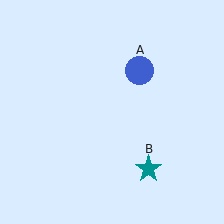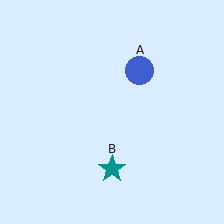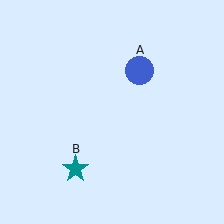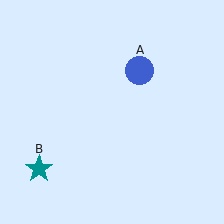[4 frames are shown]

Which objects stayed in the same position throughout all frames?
Blue circle (object A) remained stationary.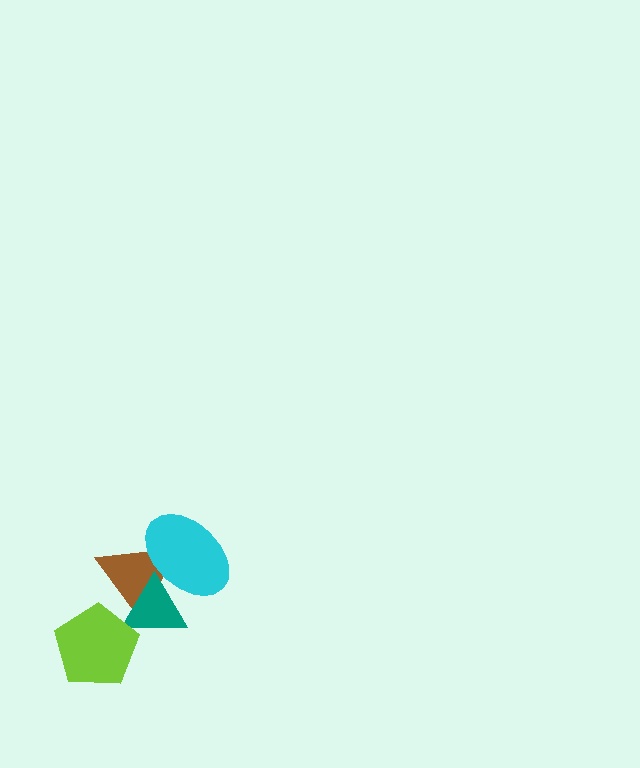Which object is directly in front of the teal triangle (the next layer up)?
The cyan ellipse is directly in front of the teal triangle.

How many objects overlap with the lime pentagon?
2 objects overlap with the lime pentagon.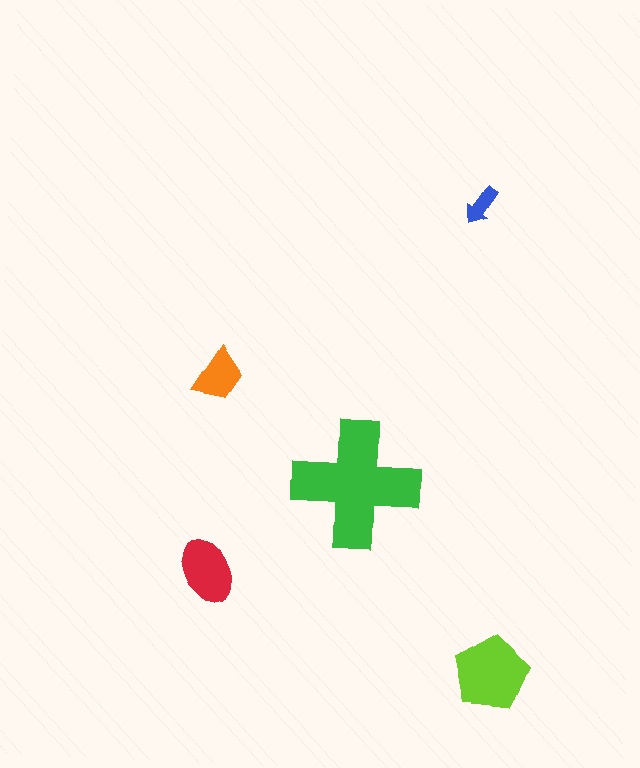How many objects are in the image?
There are 5 objects in the image.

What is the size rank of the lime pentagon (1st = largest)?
2nd.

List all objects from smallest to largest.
The blue arrow, the orange trapezoid, the red ellipse, the lime pentagon, the green cross.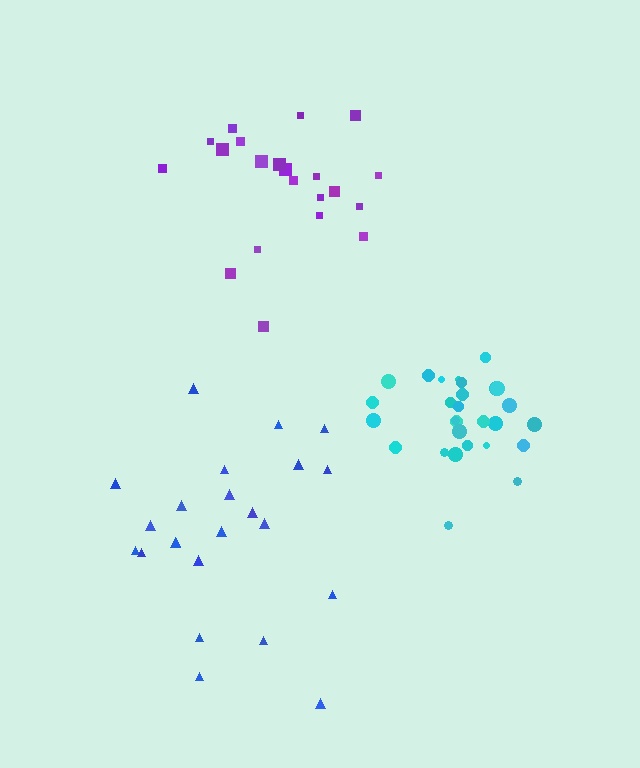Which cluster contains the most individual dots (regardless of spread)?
Cyan (28).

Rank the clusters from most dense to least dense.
cyan, purple, blue.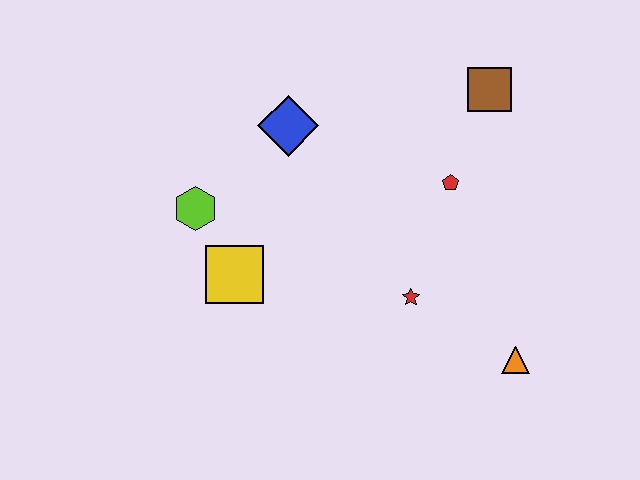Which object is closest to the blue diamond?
The lime hexagon is closest to the blue diamond.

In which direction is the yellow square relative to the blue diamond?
The yellow square is below the blue diamond.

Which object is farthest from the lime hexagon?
The orange triangle is farthest from the lime hexagon.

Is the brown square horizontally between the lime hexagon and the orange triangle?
Yes